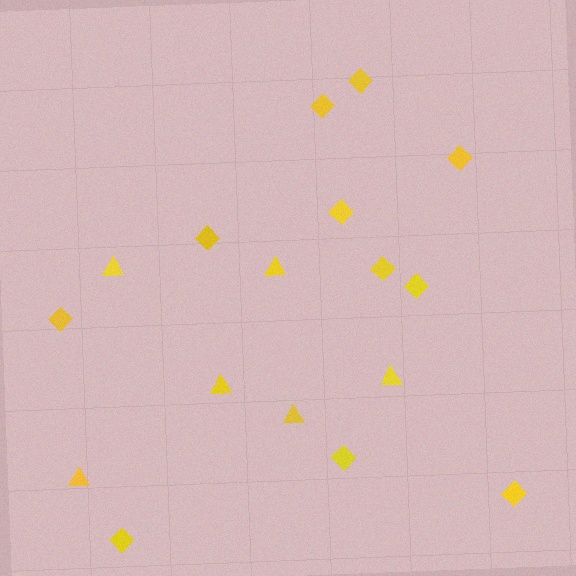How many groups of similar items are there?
There are 2 groups: one group of diamonds (11) and one group of triangles (6).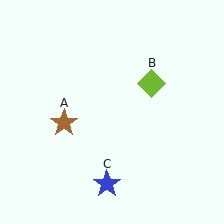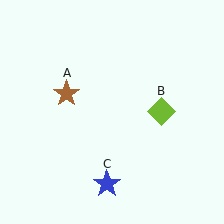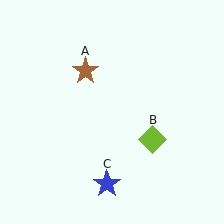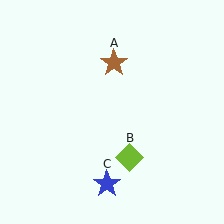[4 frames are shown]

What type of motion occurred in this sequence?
The brown star (object A), lime diamond (object B) rotated clockwise around the center of the scene.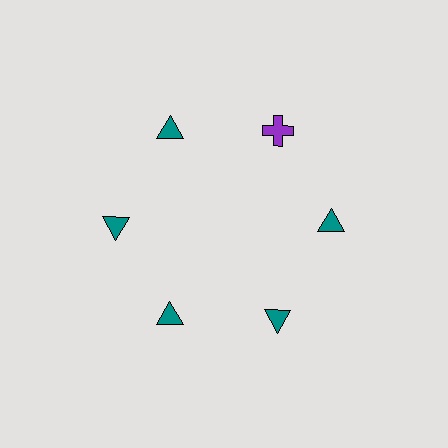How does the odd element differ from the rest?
It differs in both color (purple instead of teal) and shape (cross instead of triangle).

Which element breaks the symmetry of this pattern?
The purple cross at roughly the 1 o'clock position breaks the symmetry. All other shapes are teal triangles.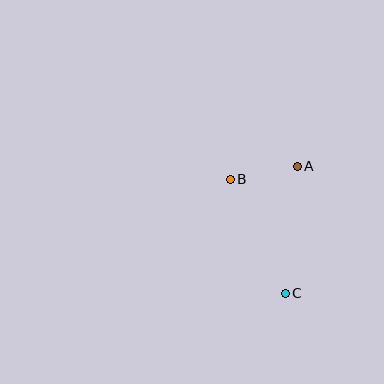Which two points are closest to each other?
Points A and B are closest to each other.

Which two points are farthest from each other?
Points A and C are farthest from each other.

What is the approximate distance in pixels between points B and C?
The distance between B and C is approximately 127 pixels.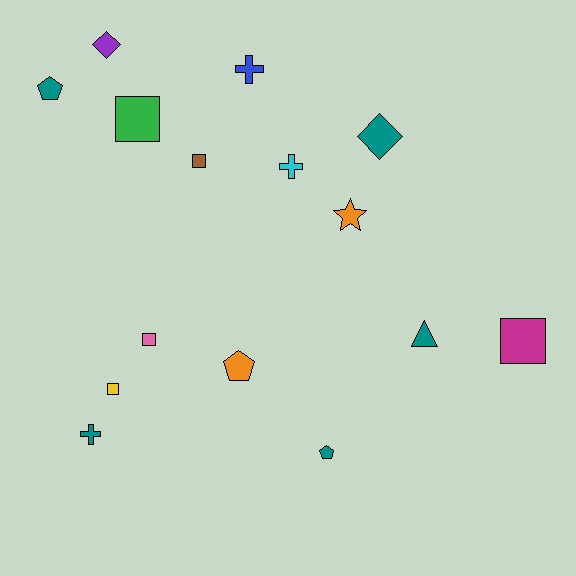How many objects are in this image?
There are 15 objects.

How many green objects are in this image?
There is 1 green object.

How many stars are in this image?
There is 1 star.